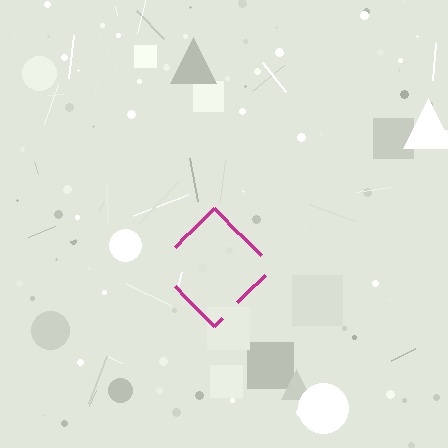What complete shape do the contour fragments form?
The contour fragments form a diamond.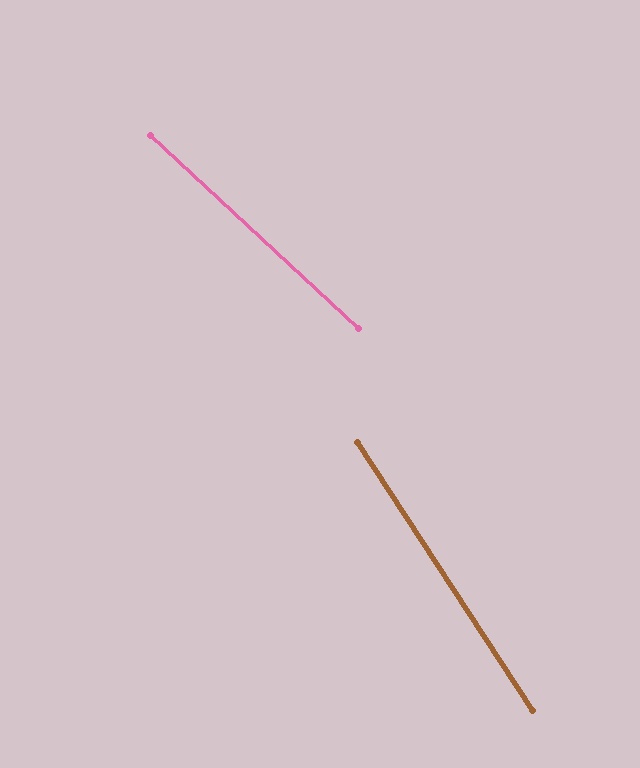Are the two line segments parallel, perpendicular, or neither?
Neither parallel nor perpendicular — they differ by about 14°.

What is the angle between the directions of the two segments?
Approximately 14 degrees.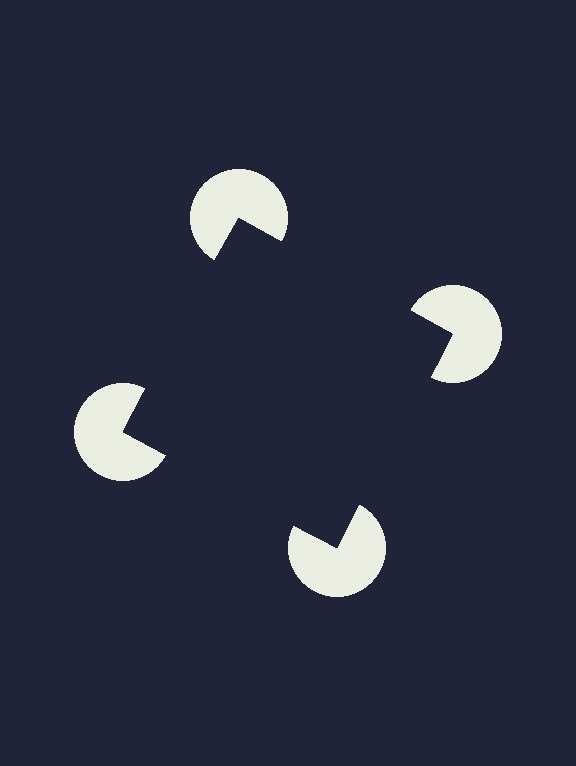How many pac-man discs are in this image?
There are 4 — one at each vertex of the illusory square.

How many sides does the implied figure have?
4 sides.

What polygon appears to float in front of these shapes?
An illusory square — its edges are inferred from the aligned wedge cuts in the pac-man discs, not physically drawn.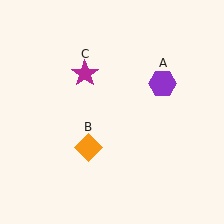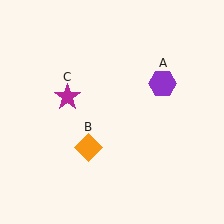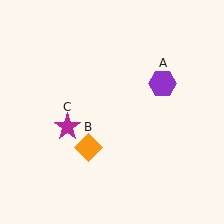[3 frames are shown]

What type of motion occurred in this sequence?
The magenta star (object C) rotated counterclockwise around the center of the scene.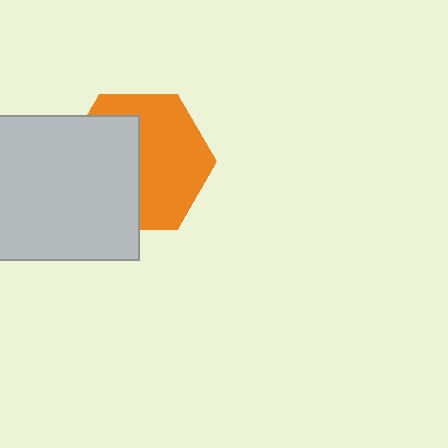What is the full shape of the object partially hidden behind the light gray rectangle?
The partially hidden object is an orange hexagon.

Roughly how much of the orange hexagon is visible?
About half of it is visible (roughly 56%).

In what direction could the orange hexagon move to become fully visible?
The orange hexagon could move right. That would shift it out from behind the light gray rectangle entirely.